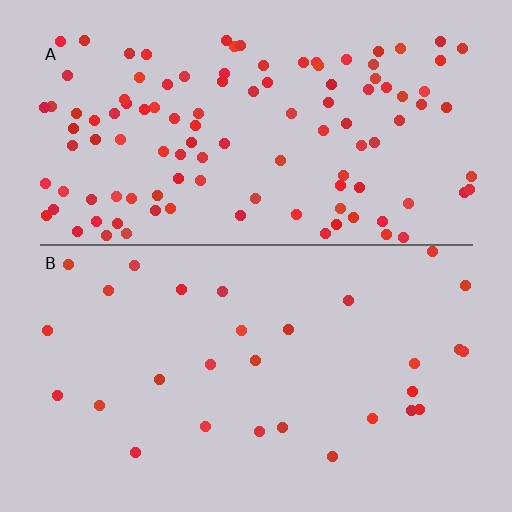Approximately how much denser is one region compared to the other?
Approximately 3.9× — region A over region B.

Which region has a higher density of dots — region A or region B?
A (the top).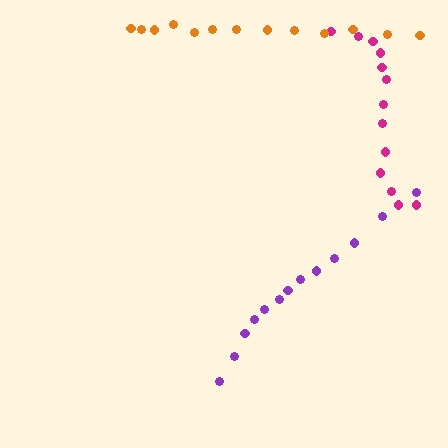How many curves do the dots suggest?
There are 3 distinct paths.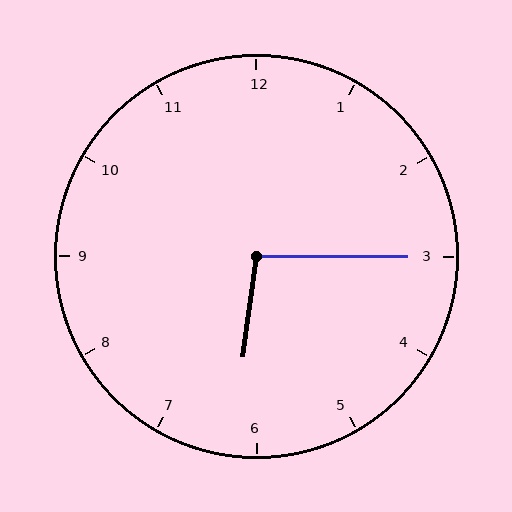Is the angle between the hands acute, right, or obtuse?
It is obtuse.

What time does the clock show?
6:15.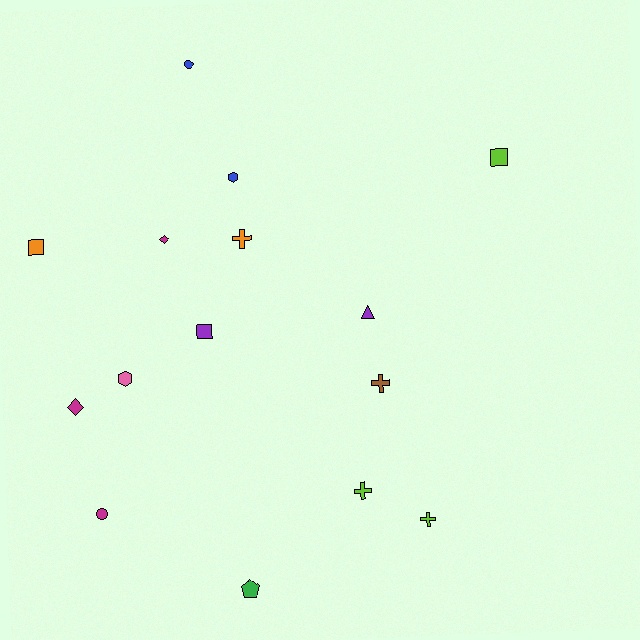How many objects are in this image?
There are 15 objects.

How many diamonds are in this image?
There are 2 diamonds.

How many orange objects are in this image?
There are 2 orange objects.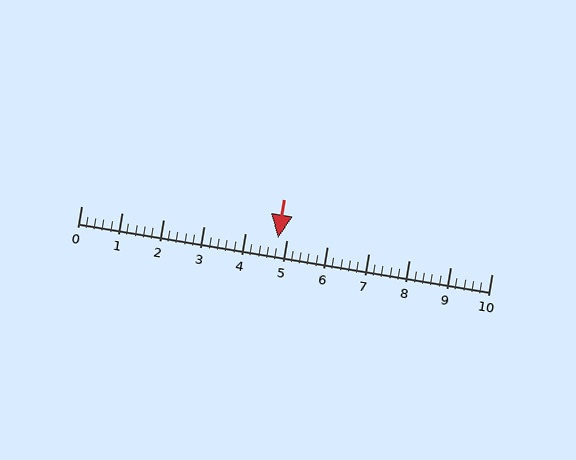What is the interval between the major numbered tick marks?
The major tick marks are spaced 1 units apart.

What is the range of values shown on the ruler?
The ruler shows values from 0 to 10.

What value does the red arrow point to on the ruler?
The red arrow points to approximately 4.8.